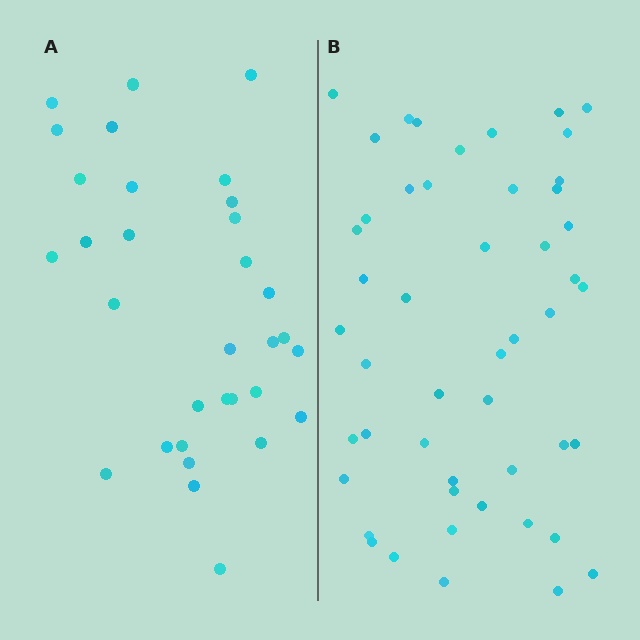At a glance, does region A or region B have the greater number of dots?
Region B (the right region) has more dots.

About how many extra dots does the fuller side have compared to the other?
Region B has approximately 15 more dots than region A.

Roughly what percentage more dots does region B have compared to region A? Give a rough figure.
About 55% more.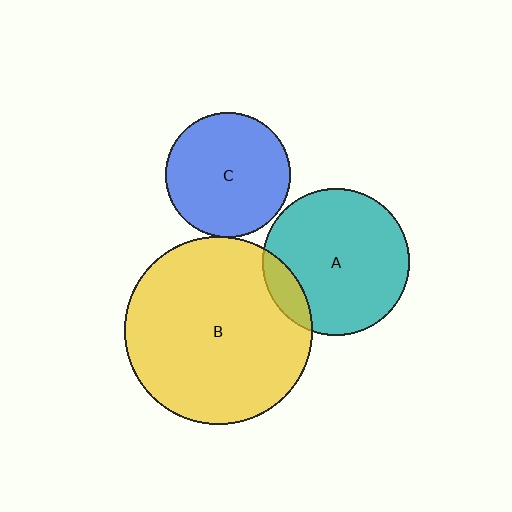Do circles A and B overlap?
Yes.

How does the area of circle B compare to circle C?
Approximately 2.3 times.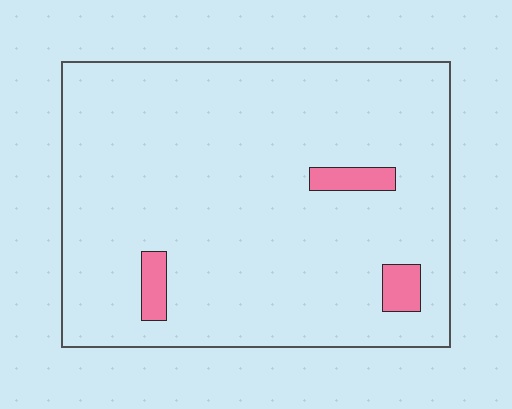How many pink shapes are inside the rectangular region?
3.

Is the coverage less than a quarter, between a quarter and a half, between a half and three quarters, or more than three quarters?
Less than a quarter.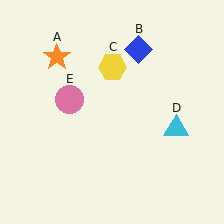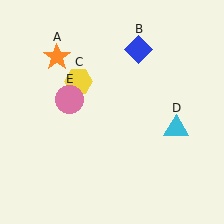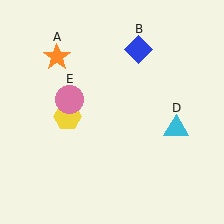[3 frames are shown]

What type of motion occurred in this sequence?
The yellow hexagon (object C) rotated counterclockwise around the center of the scene.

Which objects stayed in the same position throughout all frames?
Orange star (object A) and blue diamond (object B) and cyan triangle (object D) and pink circle (object E) remained stationary.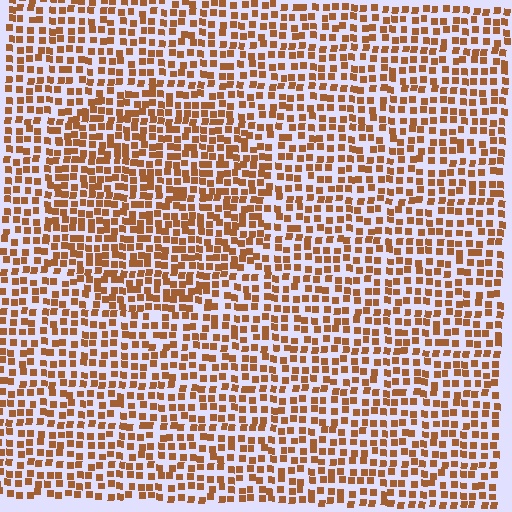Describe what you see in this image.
The image contains small brown elements arranged at two different densities. A circle-shaped region is visible where the elements are more densely packed than the surrounding area.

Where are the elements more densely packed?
The elements are more densely packed inside the circle boundary.